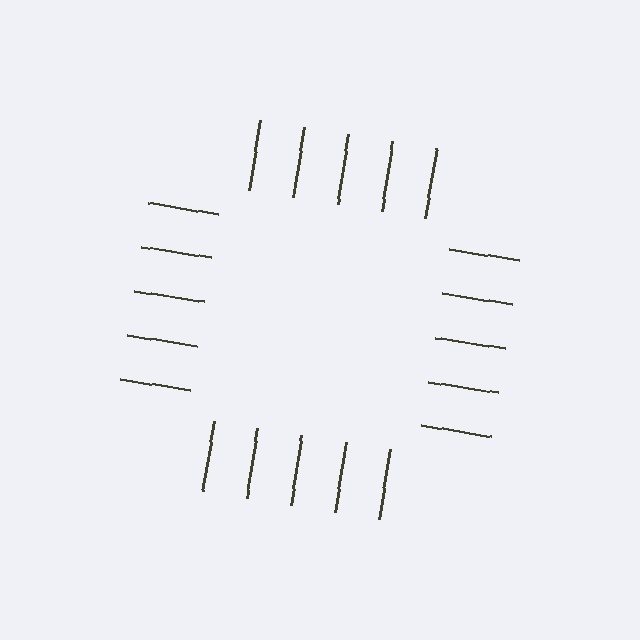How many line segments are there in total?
20 — 5 along each of the 4 edges.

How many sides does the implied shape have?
4 sides — the line-ends trace a square.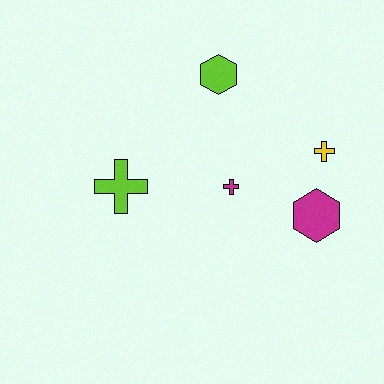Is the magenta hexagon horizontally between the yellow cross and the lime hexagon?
Yes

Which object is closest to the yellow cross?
The magenta hexagon is closest to the yellow cross.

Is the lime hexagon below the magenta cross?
No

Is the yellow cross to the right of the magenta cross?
Yes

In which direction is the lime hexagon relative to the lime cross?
The lime hexagon is above the lime cross.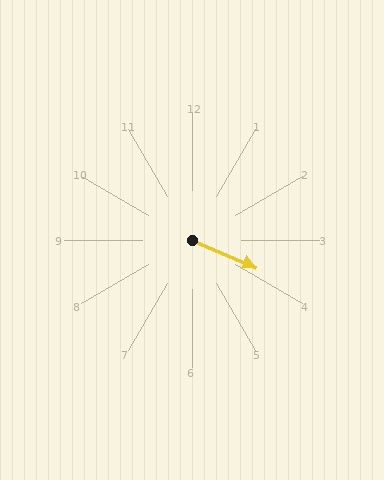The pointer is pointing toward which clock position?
Roughly 4 o'clock.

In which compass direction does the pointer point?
Southeast.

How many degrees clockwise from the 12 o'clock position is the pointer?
Approximately 113 degrees.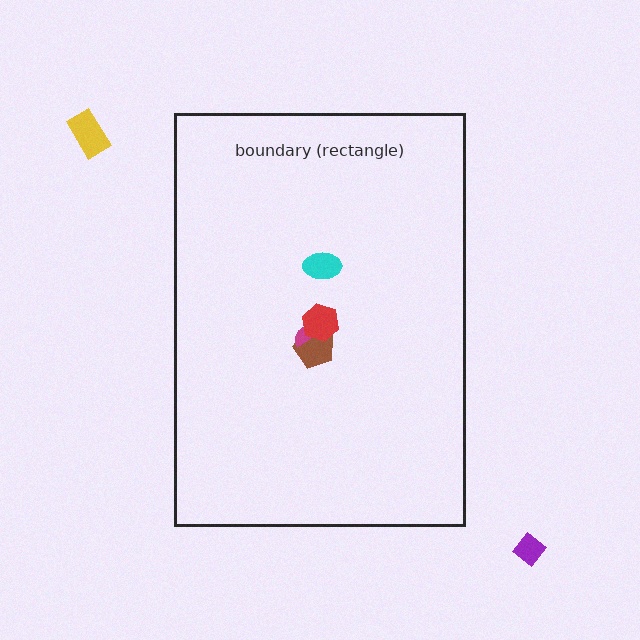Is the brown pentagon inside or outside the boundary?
Inside.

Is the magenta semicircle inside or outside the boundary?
Inside.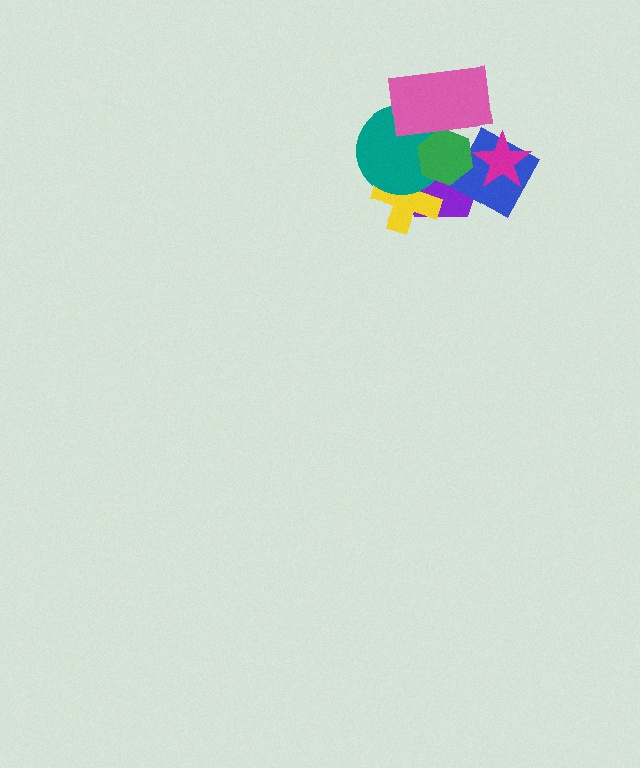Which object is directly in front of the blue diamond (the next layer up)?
The magenta star is directly in front of the blue diamond.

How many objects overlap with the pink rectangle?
3 objects overlap with the pink rectangle.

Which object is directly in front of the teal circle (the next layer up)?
The green hexagon is directly in front of the teal circle.